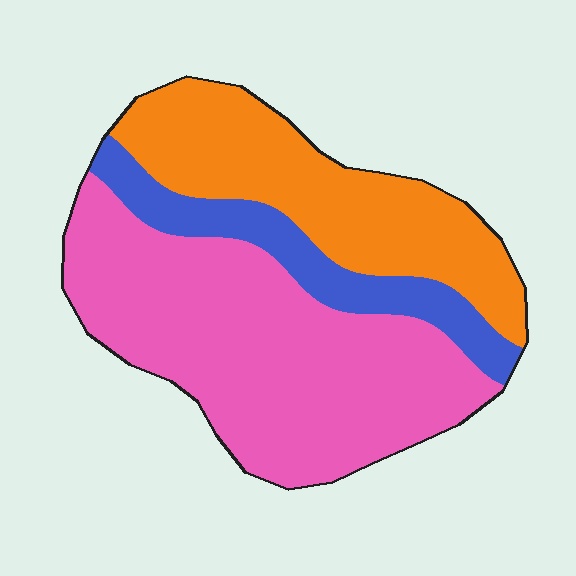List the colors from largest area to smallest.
From largest to smallest: pink, orange, blue.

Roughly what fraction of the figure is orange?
Orange takes up between a quarter and a half of the figure.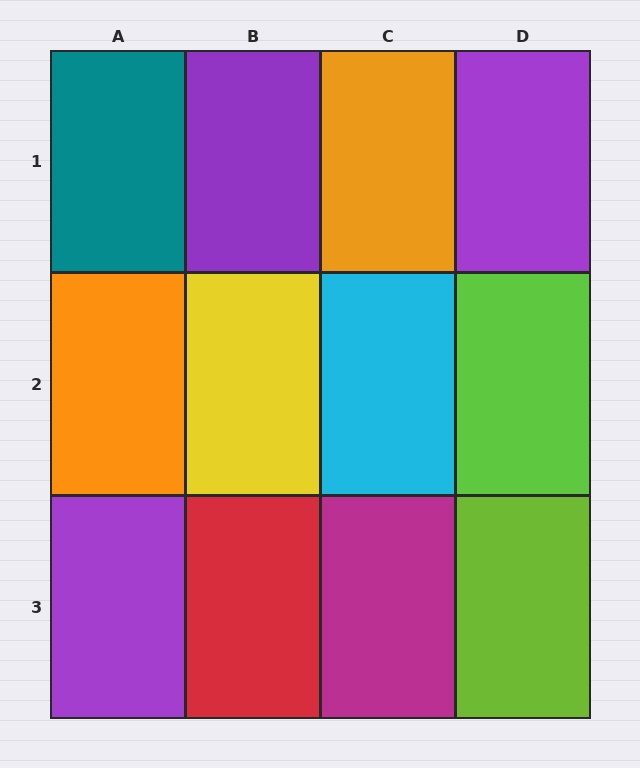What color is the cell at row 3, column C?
Magenta.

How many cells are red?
1 cell is red.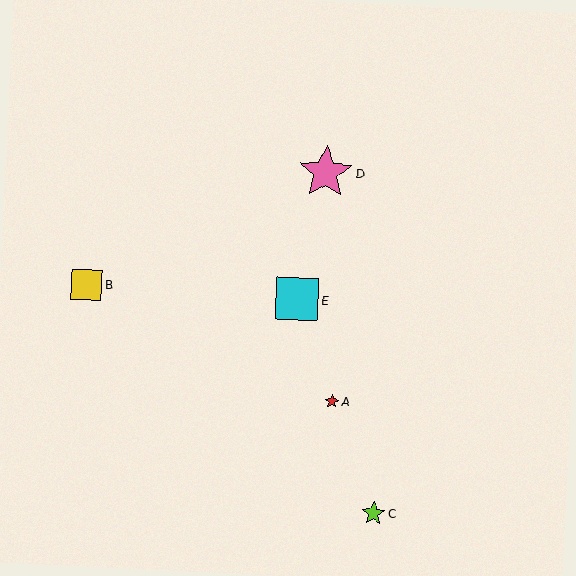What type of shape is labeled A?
Shape A is a red star.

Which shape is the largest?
The pink star (labeled D) is the largest.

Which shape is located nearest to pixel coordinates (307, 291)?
The cyan square (labeled E) at (297, 299) is nearest to that location.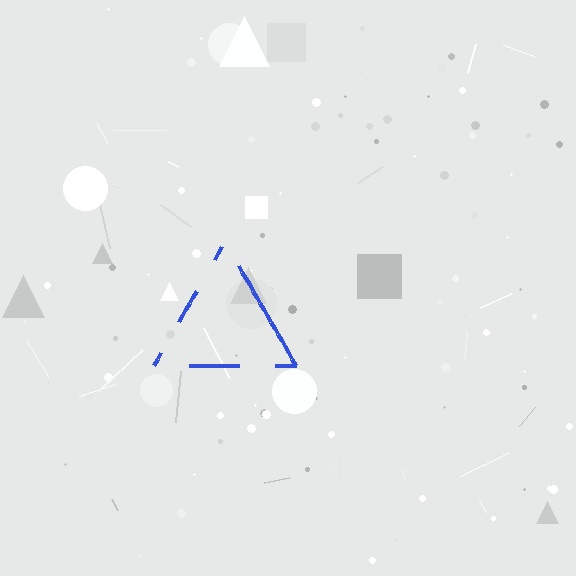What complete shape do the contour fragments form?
The contour fragments form a triangle.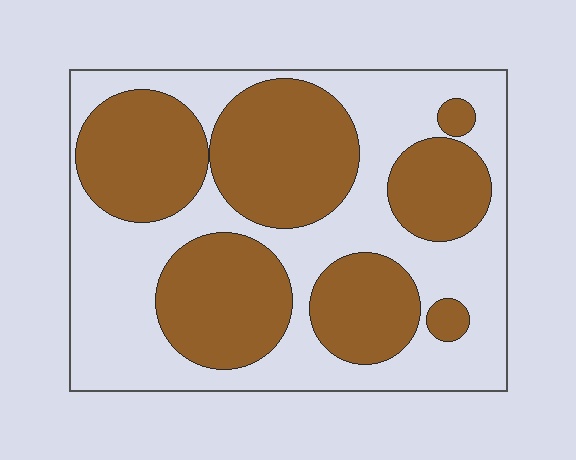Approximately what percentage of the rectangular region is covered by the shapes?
Approximately 50%.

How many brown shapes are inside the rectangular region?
7.